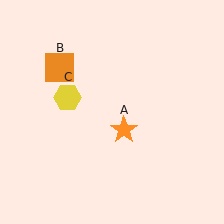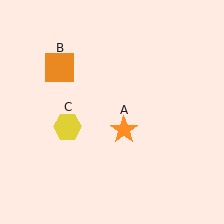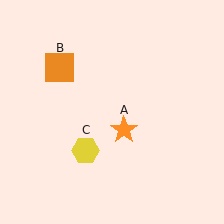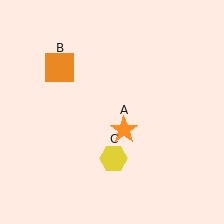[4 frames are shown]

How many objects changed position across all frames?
1 object changed position: yellow hexagon (object C).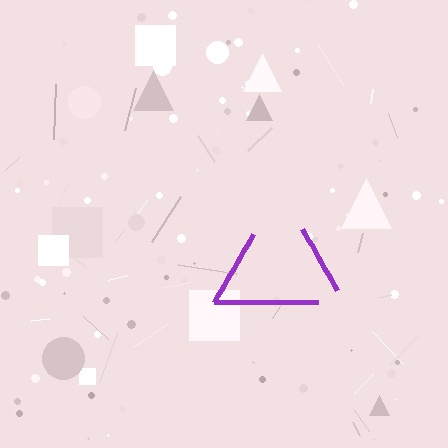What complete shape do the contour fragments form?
The contour fragments form a triangle.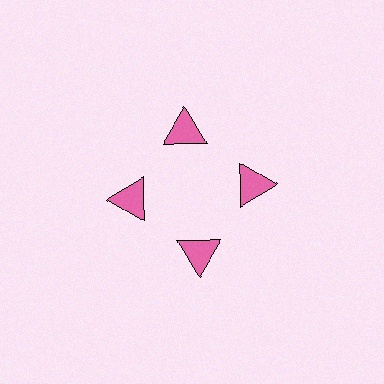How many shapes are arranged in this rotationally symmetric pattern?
There are 4 shapes, arranged in 4 groups of 1.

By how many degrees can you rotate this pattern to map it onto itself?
The pattern maps onto itself every 90 degrees of rotation.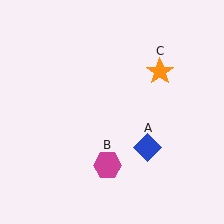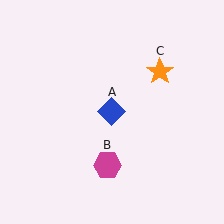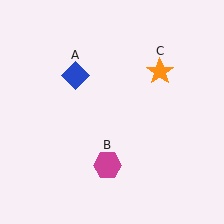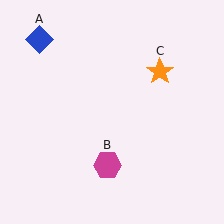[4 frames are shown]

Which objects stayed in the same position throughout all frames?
Magenta hexagon (object B) and orange star (object C) remained stationary.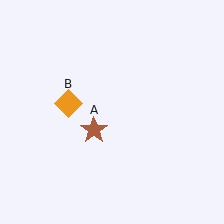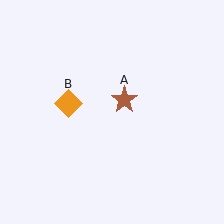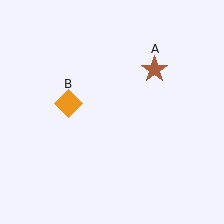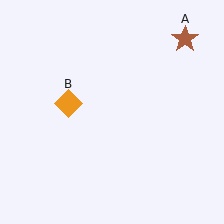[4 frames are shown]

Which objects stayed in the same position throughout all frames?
Orange diamond (object B) remained stationary.